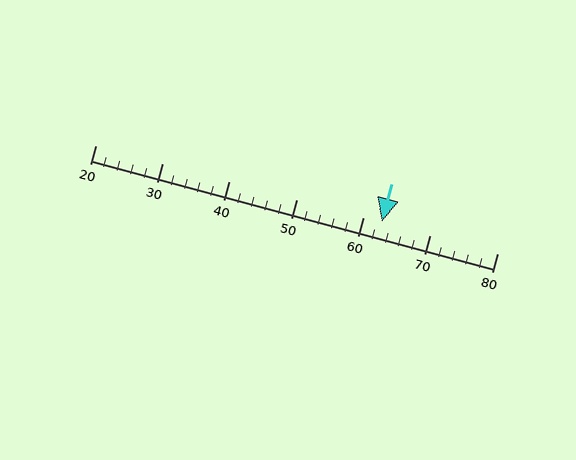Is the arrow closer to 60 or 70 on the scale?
The arrow is closer to 60.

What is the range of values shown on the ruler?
The ruler shows values from 20 to 80.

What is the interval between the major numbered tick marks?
The major tick marks are spaced 10 units apart.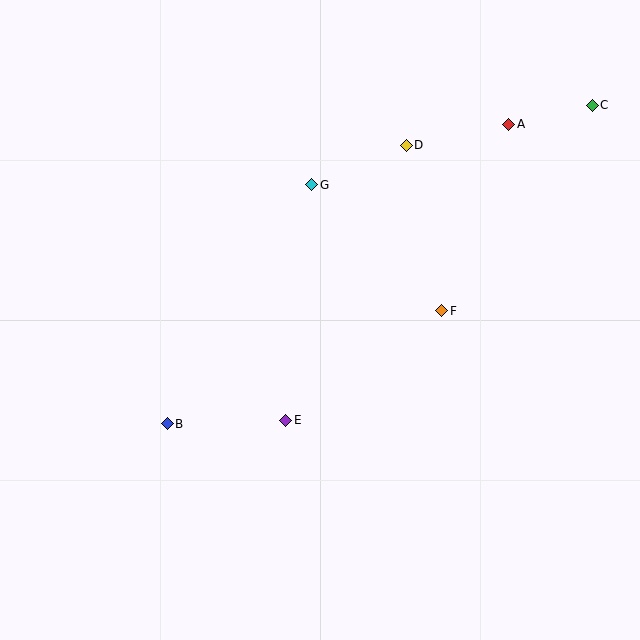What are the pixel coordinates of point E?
Point E is at (286, 420).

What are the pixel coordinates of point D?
Point D is at (406, 145).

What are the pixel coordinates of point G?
Point G is at (312, 185).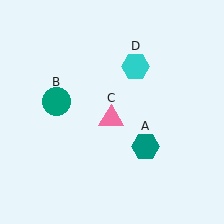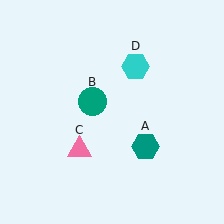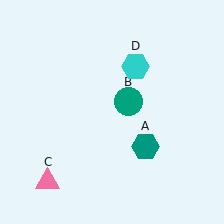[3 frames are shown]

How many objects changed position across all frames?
2 objects changed position: teal circle (object B), pink triangle (object C).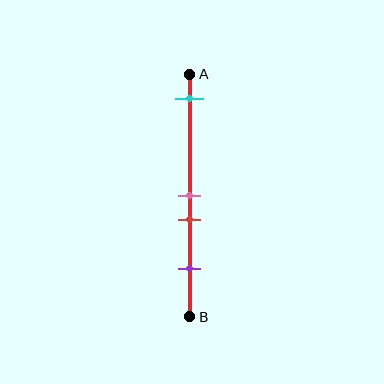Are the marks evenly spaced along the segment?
No, the marks are not evenly spaced.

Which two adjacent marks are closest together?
The pink and red marks are the closest adjacent pair.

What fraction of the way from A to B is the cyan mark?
The cyan mark is approximately 10% (0.1) of the way from A to B.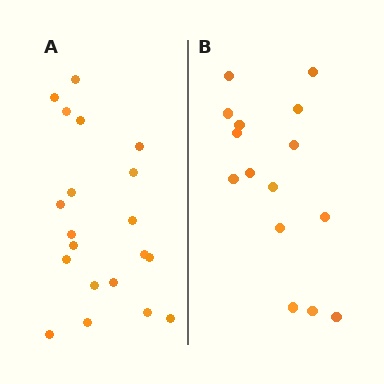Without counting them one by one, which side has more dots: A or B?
Region A (the left region) has more dots.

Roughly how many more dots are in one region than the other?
Region A has about 5 more dots than region B.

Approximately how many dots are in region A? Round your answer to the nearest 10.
About 20 dots.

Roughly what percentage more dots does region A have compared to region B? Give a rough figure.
About 35% more.